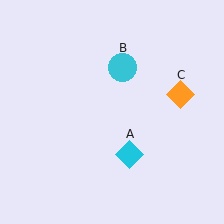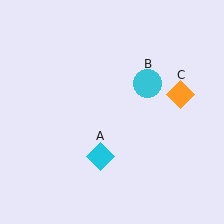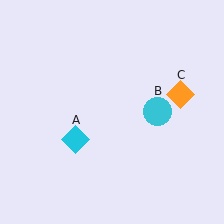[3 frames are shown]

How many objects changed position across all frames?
2 objects changed position: cyan diamond (object A), cyan circle (object B).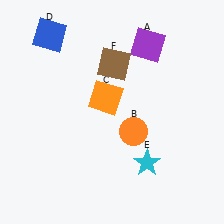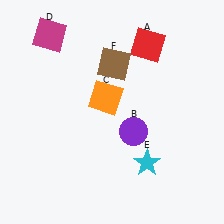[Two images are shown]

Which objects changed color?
A changed from purple to red. B changed from orange to purple. D changed from blue to magenta.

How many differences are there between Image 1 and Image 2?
There are 3 differences between the two images.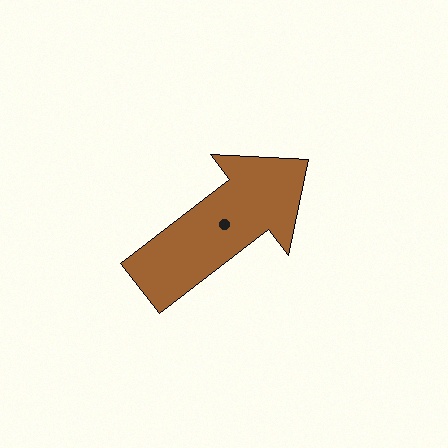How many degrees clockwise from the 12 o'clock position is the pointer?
Approximately 52 degrees.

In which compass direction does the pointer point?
Northeast.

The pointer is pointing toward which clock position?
Roughly 2 o'clock.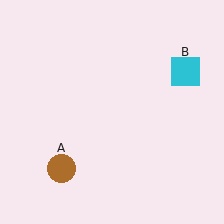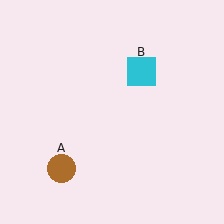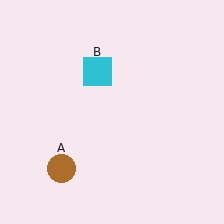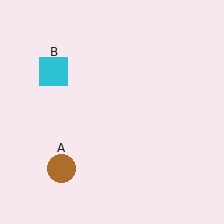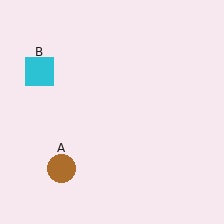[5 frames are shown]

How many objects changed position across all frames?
1 object changed position: cyan square (object B).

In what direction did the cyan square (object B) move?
The cyan square (object B) moved left.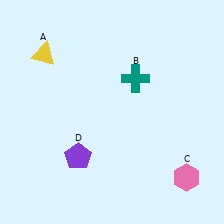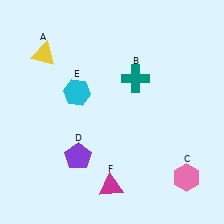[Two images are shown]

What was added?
A cyan hexagon (E), a magenta triangle (F) were added in Image 2.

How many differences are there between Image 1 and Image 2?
There are 2 differences between the two images.